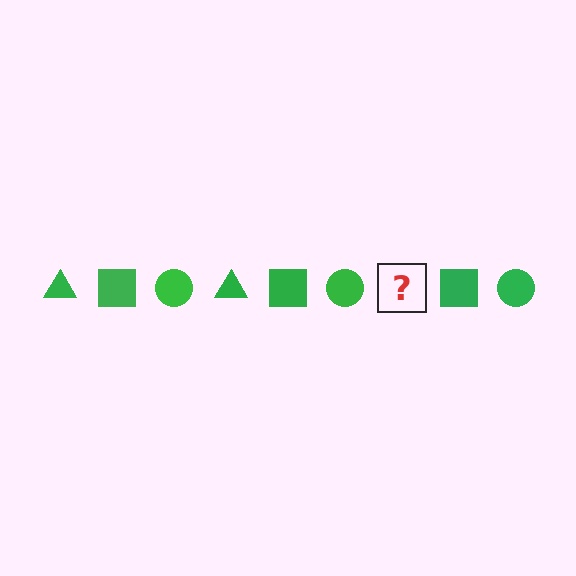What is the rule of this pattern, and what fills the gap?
The rule is that the pattern cycles through triangle, square, circle shapes in green. The gap should be filled with a green triangle.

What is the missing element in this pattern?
The missing element is a green triangle.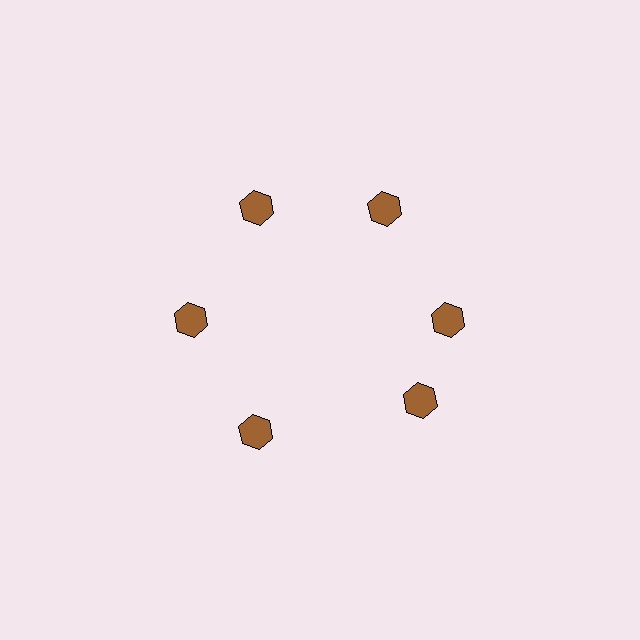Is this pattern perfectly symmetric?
No. The 6 brown hexagons are arranged in a ring, but one element near the 5 o'clock position is rotated out of alignment along the ring, breaking the 6-fold rotational symmetry.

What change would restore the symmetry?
The symmetry would be restored by rotating it back into even spacing with its neighbors so that all 6 hexagons sit at equal angles and equal distance from the center.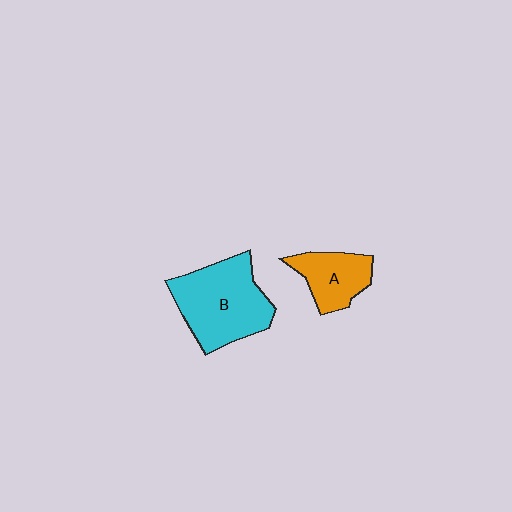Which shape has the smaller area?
Shape A (orange).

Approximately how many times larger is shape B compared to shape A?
Approximately 1.8 times.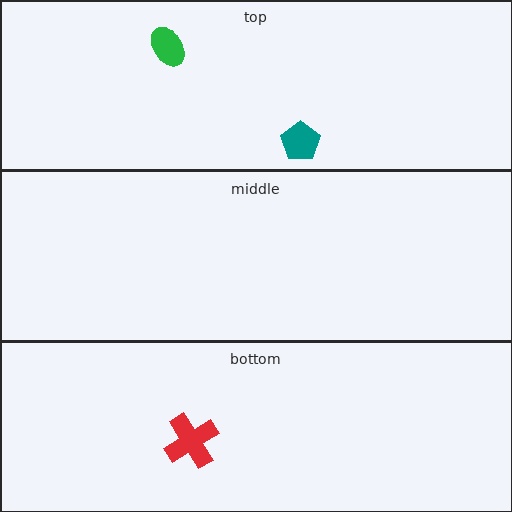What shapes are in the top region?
The green ellipse, the teal pentagon.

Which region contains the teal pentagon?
The top region.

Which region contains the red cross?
The bottom region.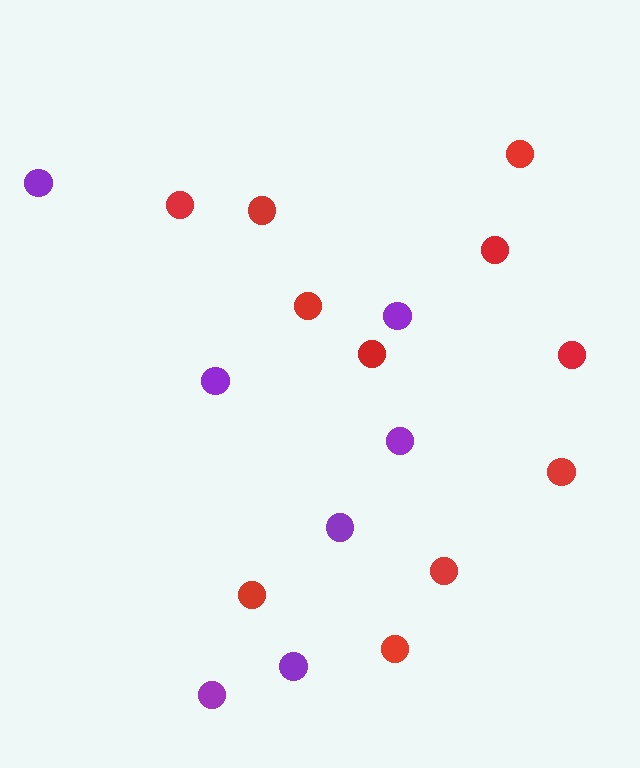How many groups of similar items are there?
There are 2 groups: one group of red circles (11) and one group of purple circles (7).